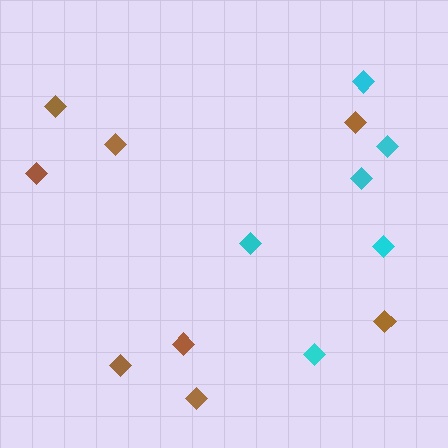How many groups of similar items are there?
There are 2 groups: one group of cyan diamonds (6) and one group of brown diamonds (8).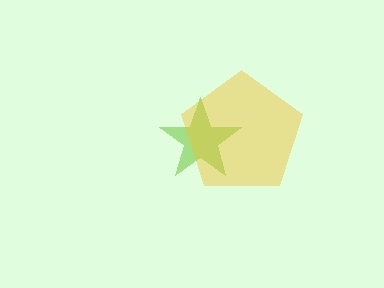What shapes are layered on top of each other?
The layered shapes are: a lime star, a yellow pentagon.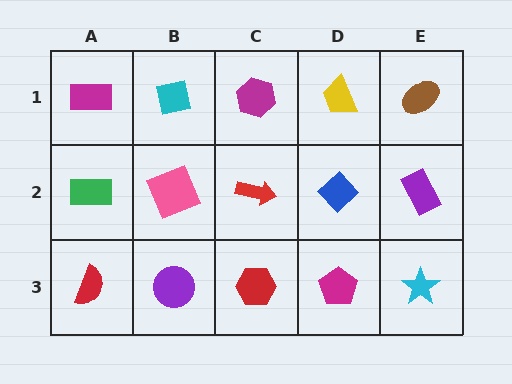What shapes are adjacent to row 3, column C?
A red arrow (row 2, column C), a purple circle (row 3, column B), a magenta pentagon (row 3, column D).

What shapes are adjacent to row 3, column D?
A blue diamond (row 2, column D), a red hexagon (row 3, column C), a cyan star (row 3, column E).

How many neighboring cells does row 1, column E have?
2.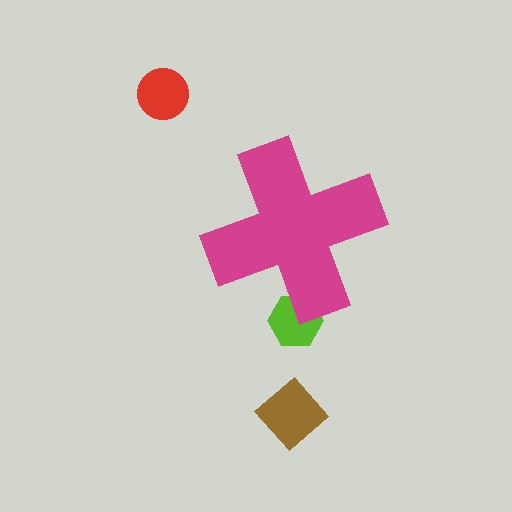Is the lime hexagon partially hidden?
Yes, the lime hexagon is partially hidden behind the magenta cross.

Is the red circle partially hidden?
No, the red circle is fully visible.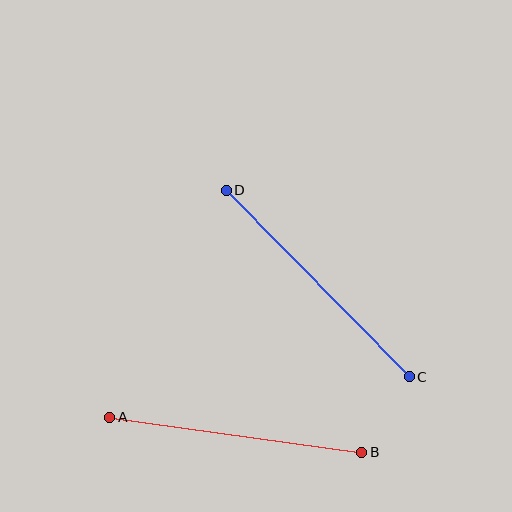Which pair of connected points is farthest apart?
Points C and D are farthest apart.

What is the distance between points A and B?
The distance is approximately 254 pixels.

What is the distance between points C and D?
The distance is approximately 261 pixels.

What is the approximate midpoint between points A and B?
The midpoint is at approximately (236, 435) pixels.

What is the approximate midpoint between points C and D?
The midpoint is at approximately (318, 283) pixels.